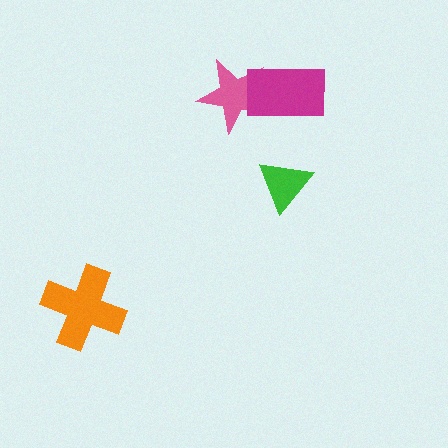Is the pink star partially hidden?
Yes, it is partially covered by another shape.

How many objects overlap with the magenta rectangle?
1 object overlaps with the magenta rectangle.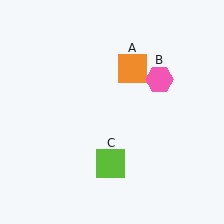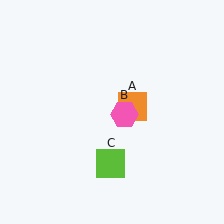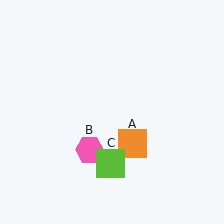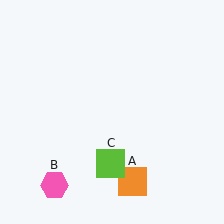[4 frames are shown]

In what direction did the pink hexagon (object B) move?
The pink hexagon (object B) moved down and to the left.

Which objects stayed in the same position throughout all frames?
Lime square (object C) remained stationary.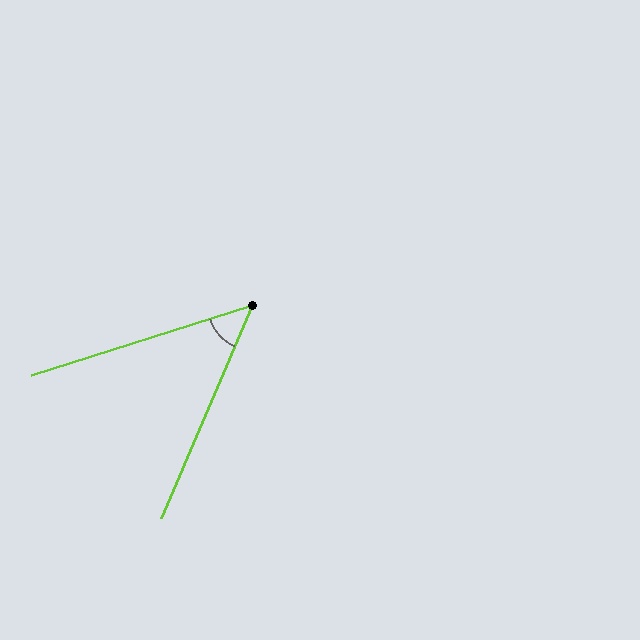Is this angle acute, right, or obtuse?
It is acute.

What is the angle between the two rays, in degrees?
Approximately 49 degrees.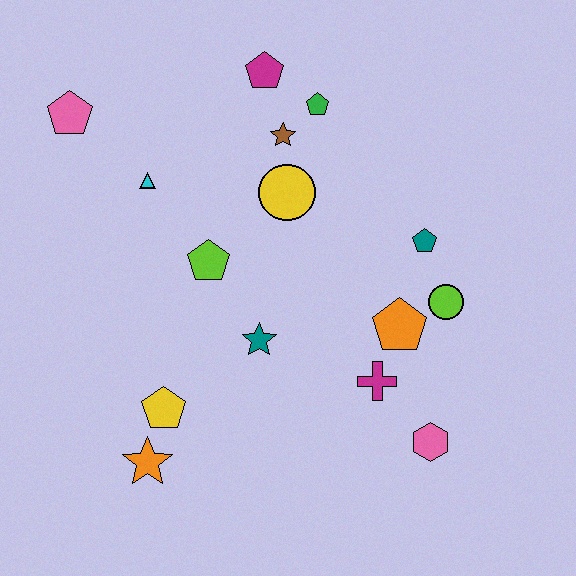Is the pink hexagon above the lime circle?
No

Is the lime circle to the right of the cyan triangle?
Yes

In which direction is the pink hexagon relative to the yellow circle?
The pink hexagon is below the yellow circle.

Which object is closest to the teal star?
The lime pentagon is closest to the teal star.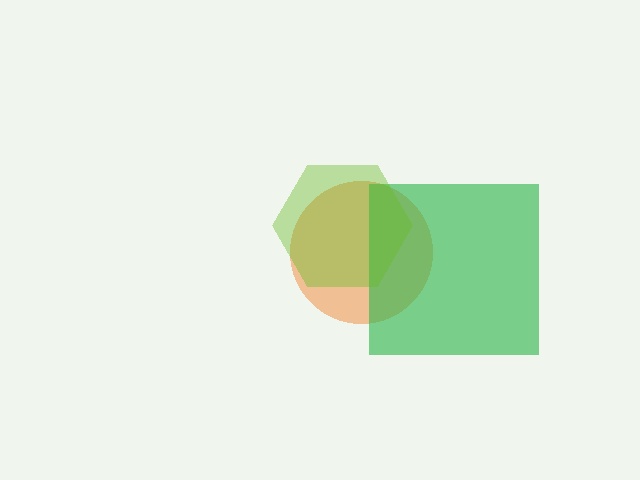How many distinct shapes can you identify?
There are 3 distinct shapes: an orange circle, a green square, a lime hexagon.